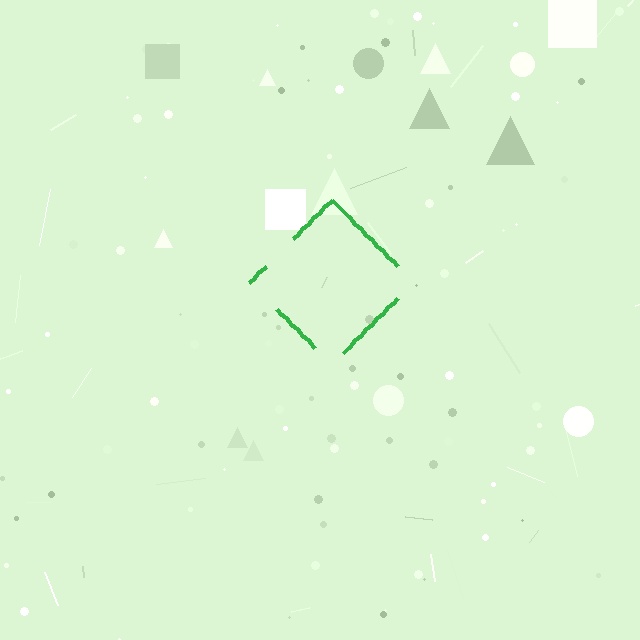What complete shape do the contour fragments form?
The contour fragments form a diamond.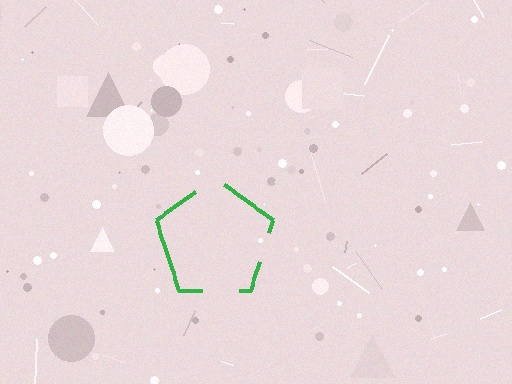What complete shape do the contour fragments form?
The contour fragments form a pentagon.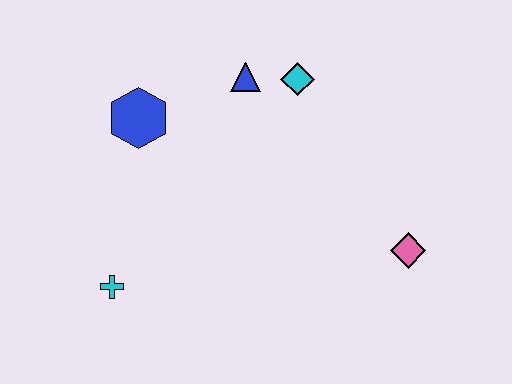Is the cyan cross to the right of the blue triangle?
No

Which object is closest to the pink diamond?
The cyan diamond is closest to the pink diamond.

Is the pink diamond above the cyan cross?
Yes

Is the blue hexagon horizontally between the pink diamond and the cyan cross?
Yes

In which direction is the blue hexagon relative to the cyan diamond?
The blue hexagon is to the left of the cyan diamond.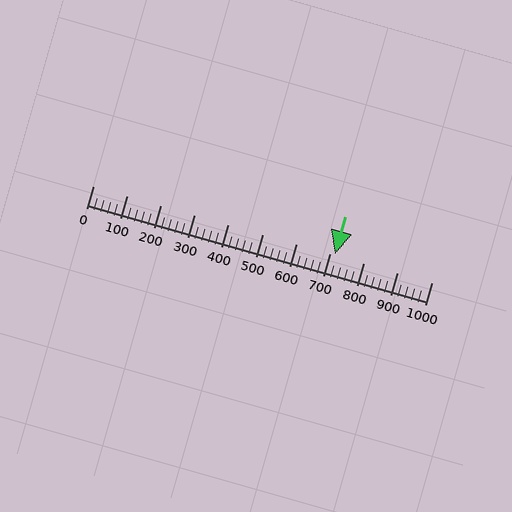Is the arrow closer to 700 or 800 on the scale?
The arrow is closer to 700.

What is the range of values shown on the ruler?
The ruler shows values from 0 to 1000.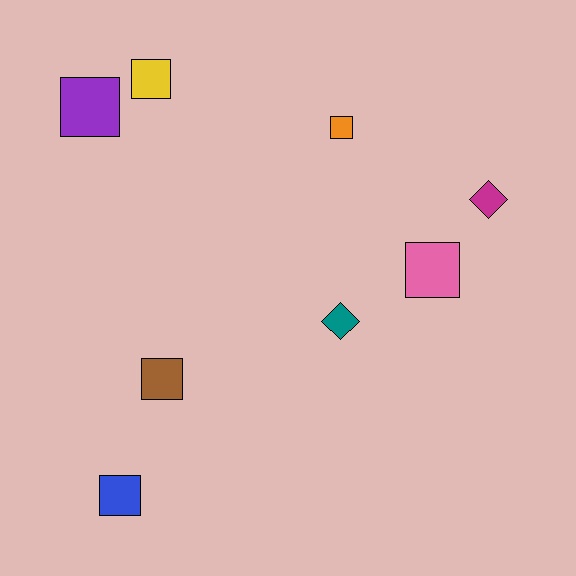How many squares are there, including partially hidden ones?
There are 6 squares.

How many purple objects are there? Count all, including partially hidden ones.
There is 1 purple object.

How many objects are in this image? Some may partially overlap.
There are 8 objects.